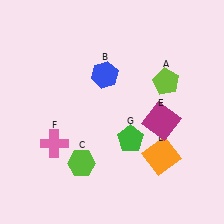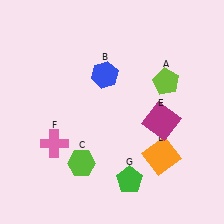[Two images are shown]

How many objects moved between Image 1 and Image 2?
1 object moved between the two images.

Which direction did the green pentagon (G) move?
The green pentagon (G) moved down.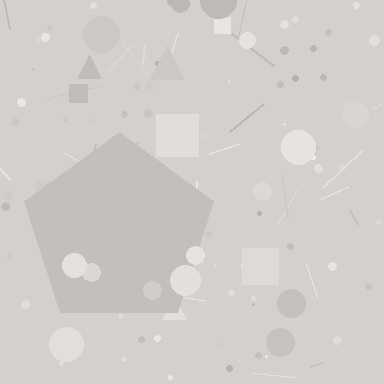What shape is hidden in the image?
A pentagon is hidden in the image.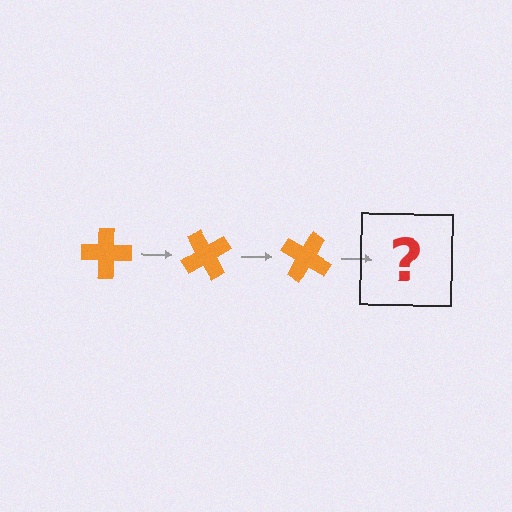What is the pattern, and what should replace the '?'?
The pattern is that the cross rotates 60 degrees each step. The '?' should be an orange cross rotated 180 degrees.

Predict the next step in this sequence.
The next step is an orange cross rotated 180 degrees.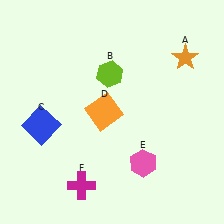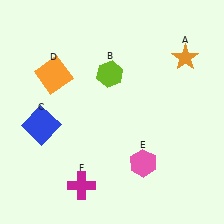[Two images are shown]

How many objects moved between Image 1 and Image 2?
1 object moved between the two images.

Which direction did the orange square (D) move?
The orange square (D) moved left.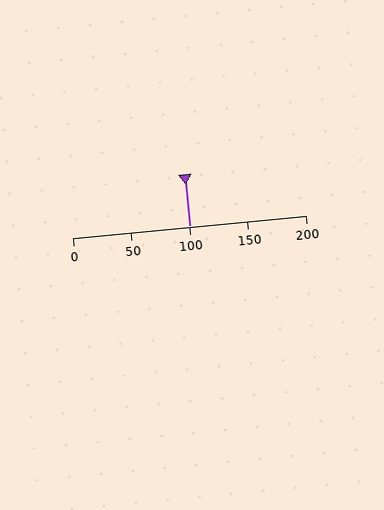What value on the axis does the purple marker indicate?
The marker indicates approximately 100.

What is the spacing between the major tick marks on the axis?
The major ticks are spaced 50 apart.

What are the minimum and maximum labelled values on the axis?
The axis runs from 0 to 200.